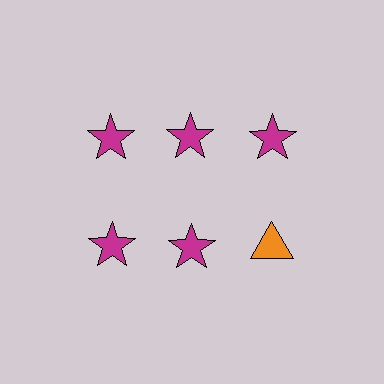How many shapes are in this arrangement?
There are 6 shapes arranged in a grid pattern.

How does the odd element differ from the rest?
It differs in both color (orange instead of magenta) and shape (triangle instead of star).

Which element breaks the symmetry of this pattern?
The orange triangle in the second row, center column breaks the symmetry. All other shapes are magenta stars.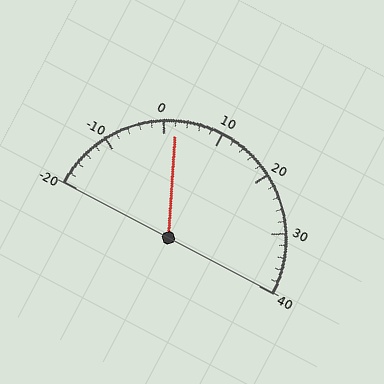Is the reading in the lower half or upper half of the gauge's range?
The reading is in the lower half of the range (-20 to 40).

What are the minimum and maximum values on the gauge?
The gauge ranges from -20 to 40.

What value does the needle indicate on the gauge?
The needle indicates approximately 2.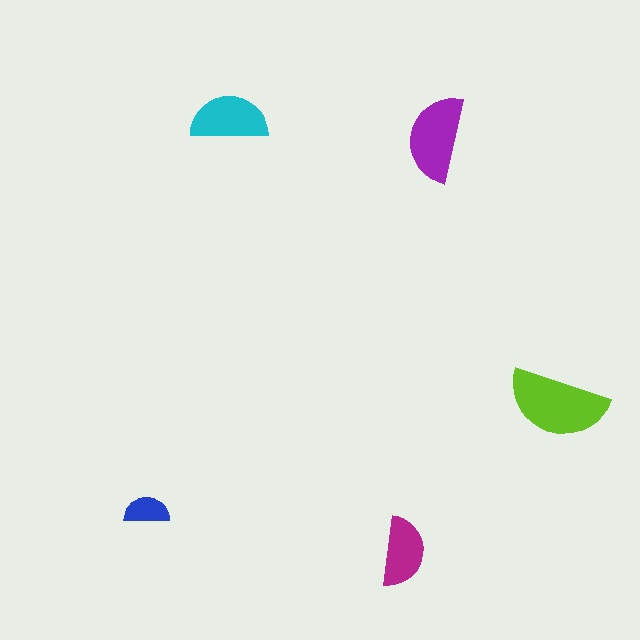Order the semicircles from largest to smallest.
the lime one, the purple one, the cyan one, the magenta one, the blue one.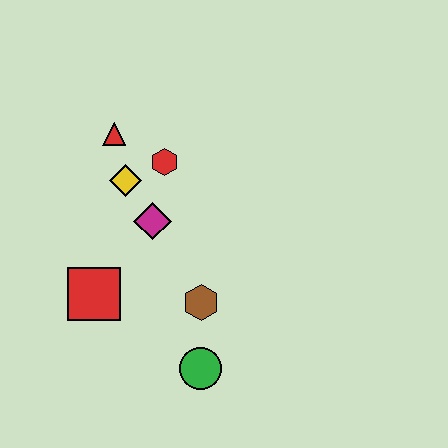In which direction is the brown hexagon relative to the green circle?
The brown hexagon is above the green circle.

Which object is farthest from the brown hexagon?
The red triangle is farthest from the brown hexagon.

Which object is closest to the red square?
The magenta diamond is closest to the red square.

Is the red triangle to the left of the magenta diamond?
Yes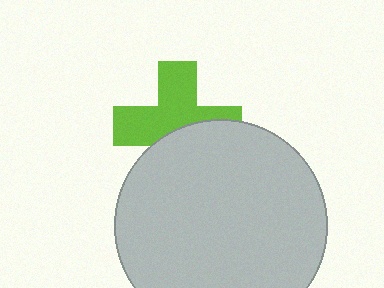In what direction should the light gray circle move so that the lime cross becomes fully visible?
The light gray circle should move down. That is the shortest direction to clear the overlap and leave the lime cross fully visible.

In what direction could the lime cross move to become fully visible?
The lime cross could move up. That would shift it out from behind the light gray circle entirely.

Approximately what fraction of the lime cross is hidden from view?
Roughly 42% of the lime cross is hidden behind the light gray circle.